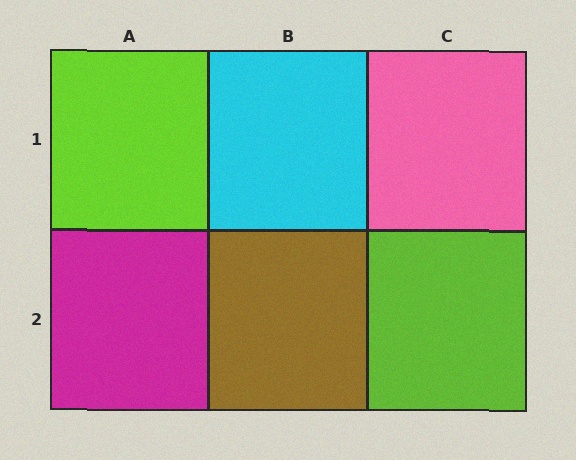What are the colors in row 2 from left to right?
Magenta, brown, lime.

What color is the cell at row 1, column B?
Cyan.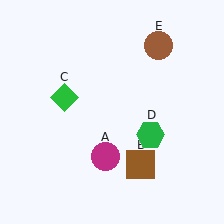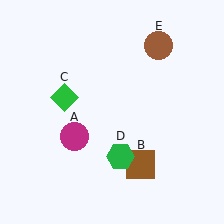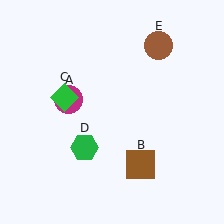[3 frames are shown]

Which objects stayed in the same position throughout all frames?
Brown square (object B) and green diamond (object C) and brown circle (object E) remained stationary.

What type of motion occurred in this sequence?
The magenta circle (object A), green hexagon (object D) rotated clockwise around the center of the scene.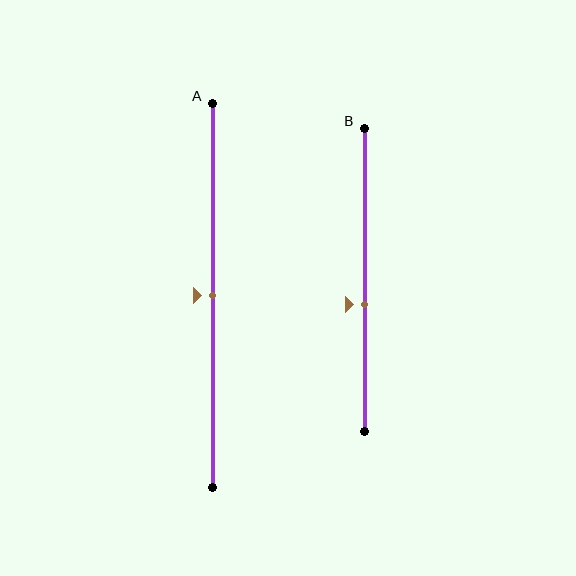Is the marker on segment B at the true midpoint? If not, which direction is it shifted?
No, the marker on segment B is shifted downward by about 8% of the segment length.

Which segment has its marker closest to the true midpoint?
Segment A has its marker closest to the true midpoint.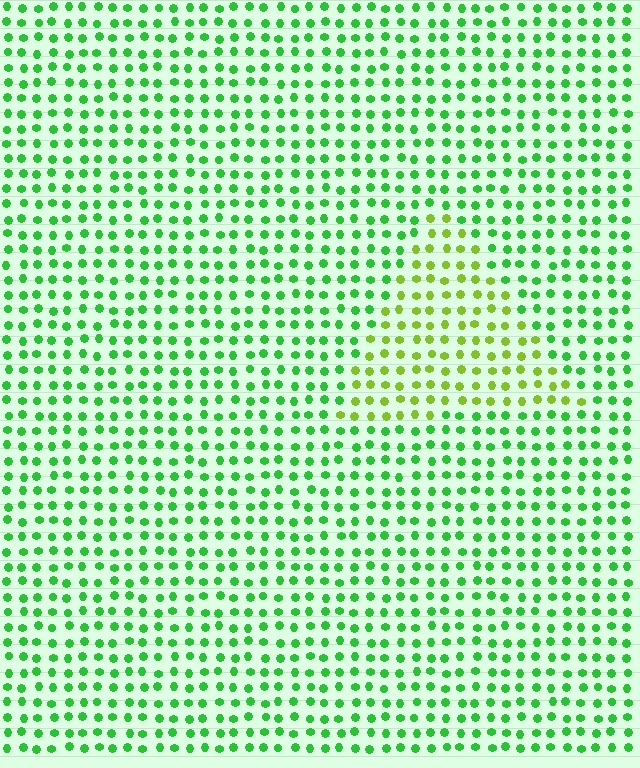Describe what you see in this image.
The image is filled with small green elements in a uniform arrangement. A triangle-shaped region is visible where the elements are tinted to a slightly different hue, forming a subtle color boundary.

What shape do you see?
I see a triangle.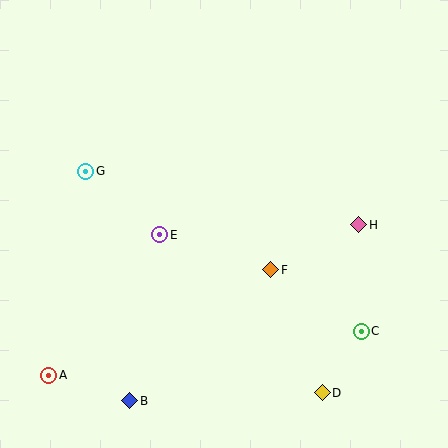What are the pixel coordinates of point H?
Point H is at (359, 225).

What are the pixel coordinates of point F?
Point F is at (271, 270).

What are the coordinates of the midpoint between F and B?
The midpoint between F and B is at (200, 335).